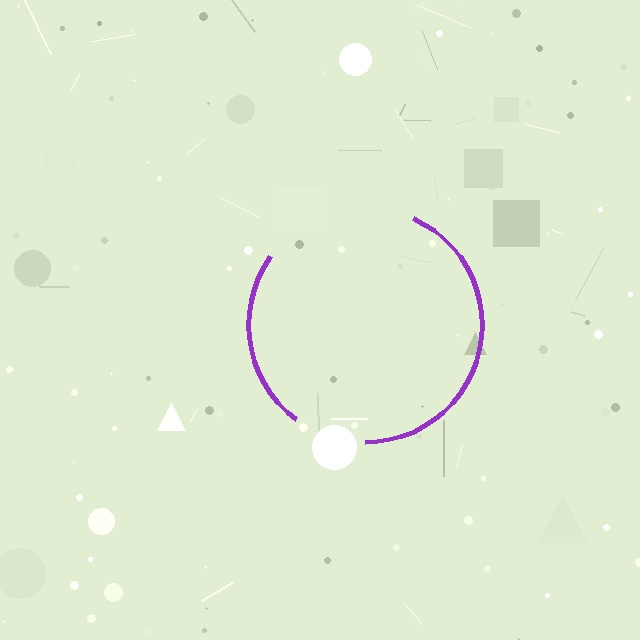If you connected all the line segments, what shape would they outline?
They would outline a circle.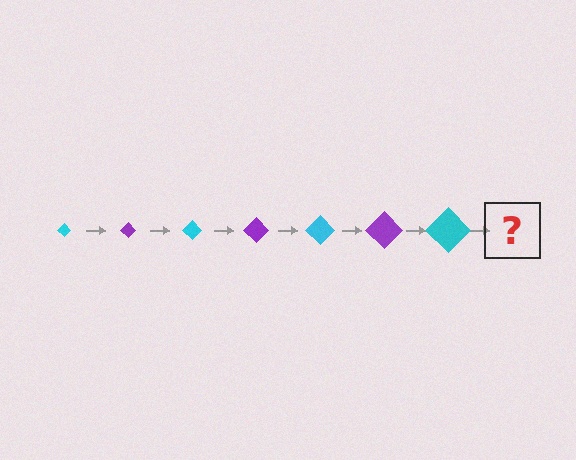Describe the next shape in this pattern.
It should be a purple diamond, larger than the previous one.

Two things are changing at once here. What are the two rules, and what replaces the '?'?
The two rules are that the diamond grows larger each step and the color cycles through cyan and purple. The '?' should be a purple diamond, larger than the previous one.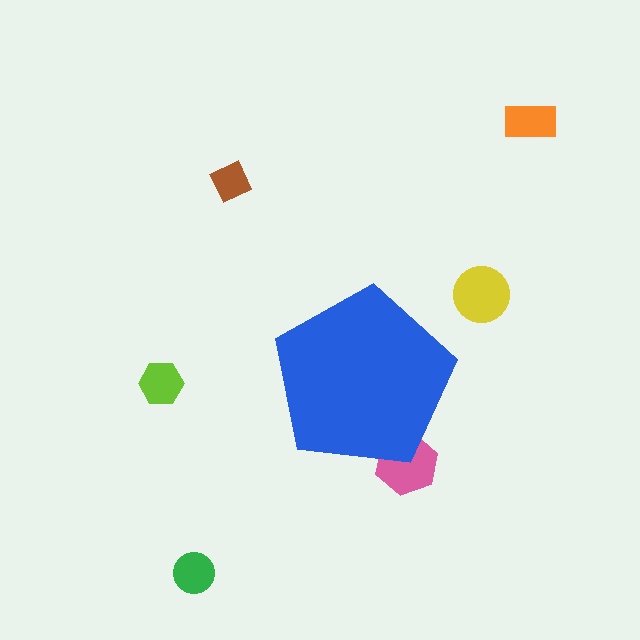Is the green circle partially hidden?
No, the green circle is fully visible.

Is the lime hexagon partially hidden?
No, the lime hexagon is fully visible.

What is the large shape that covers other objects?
A blue pentagon.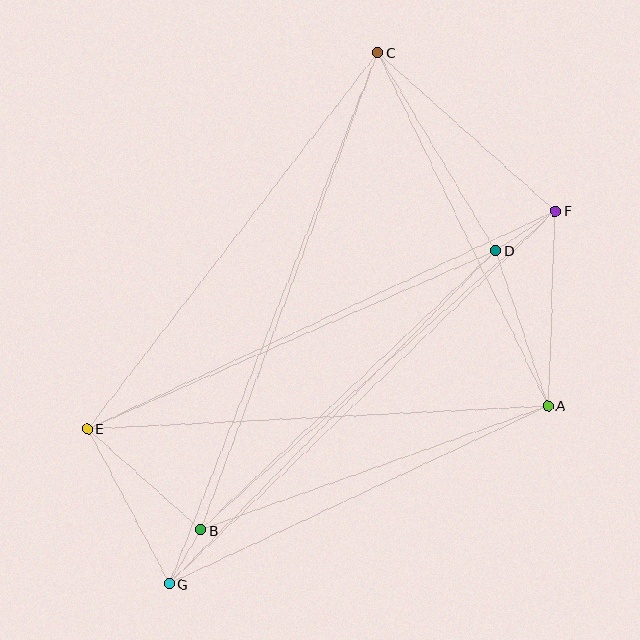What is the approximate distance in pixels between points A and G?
The distance between A and G is approximately 418 pixels.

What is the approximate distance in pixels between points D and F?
The distance between D and F is approximately 72 pixels.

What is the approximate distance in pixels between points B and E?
The distance between B and E is approximately 152 pixels.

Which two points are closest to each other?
Points B and G are closest to each other.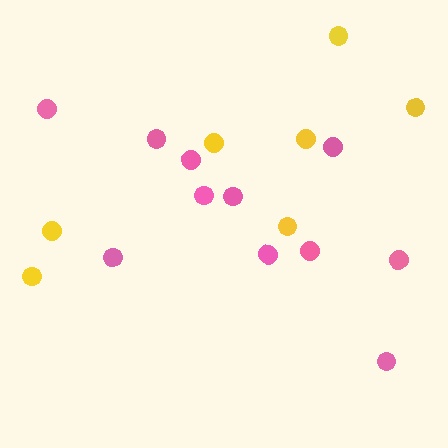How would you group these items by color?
There are 2 groups: one group of yellow circles (7) and one group of pink circles (11).